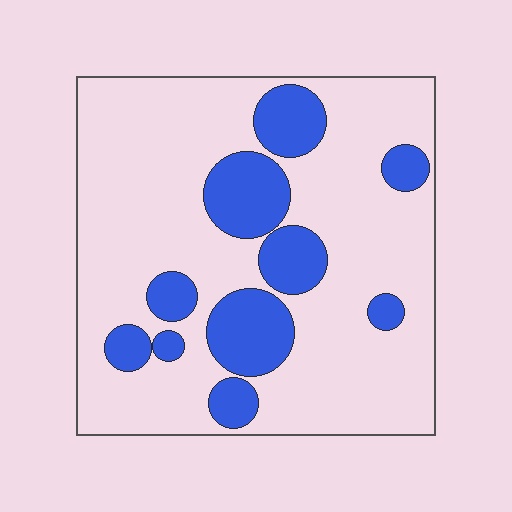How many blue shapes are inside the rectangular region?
10.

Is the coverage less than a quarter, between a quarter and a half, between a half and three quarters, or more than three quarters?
Less than a quarter.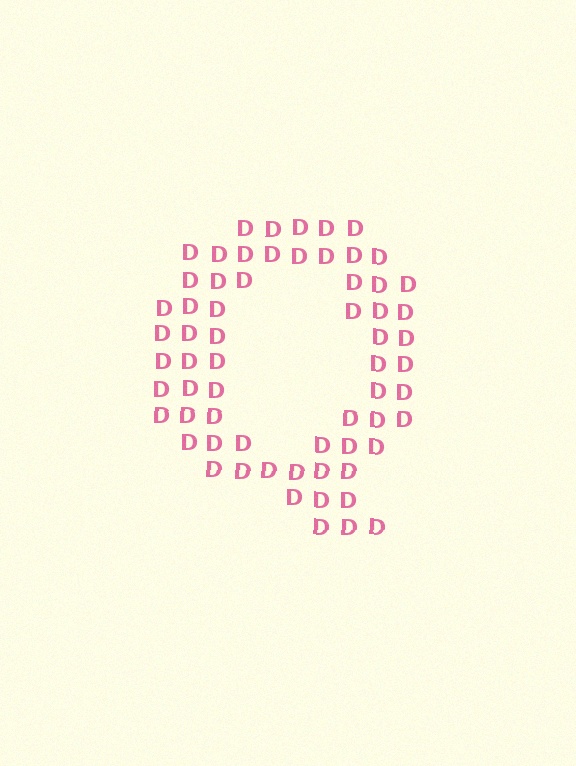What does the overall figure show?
The overall figure shows the letter Q.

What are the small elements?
The small elements are letter D's.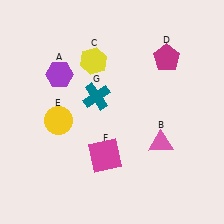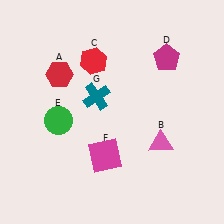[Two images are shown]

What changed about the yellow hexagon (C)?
In Image 1, C is yellow. In Image 2, it changed to red.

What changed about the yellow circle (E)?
In Image 1, E is yellow. In Image 2, it changed to green.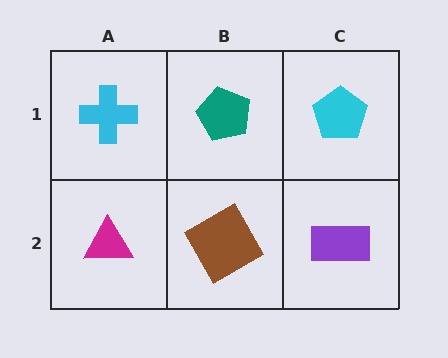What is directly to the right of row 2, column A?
A brown square.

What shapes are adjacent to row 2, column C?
A cyan pentagon (row 1, column C), a brown square (row 2, column B).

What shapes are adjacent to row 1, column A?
A magenta triangle (row 2, column A), a teal pentagon (row 1, column B).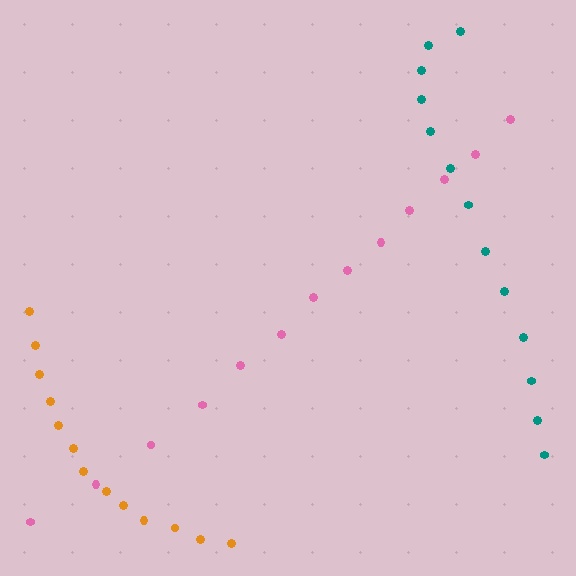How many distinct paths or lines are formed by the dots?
There are 3 distinct paths.